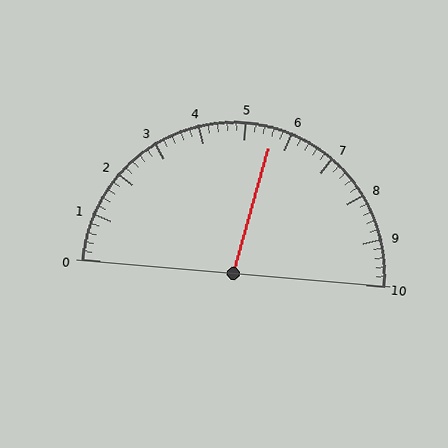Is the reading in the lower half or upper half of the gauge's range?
The reading is in the upper half of the range (0 to 10).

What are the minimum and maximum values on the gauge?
The gauge ranges from 0 to 10.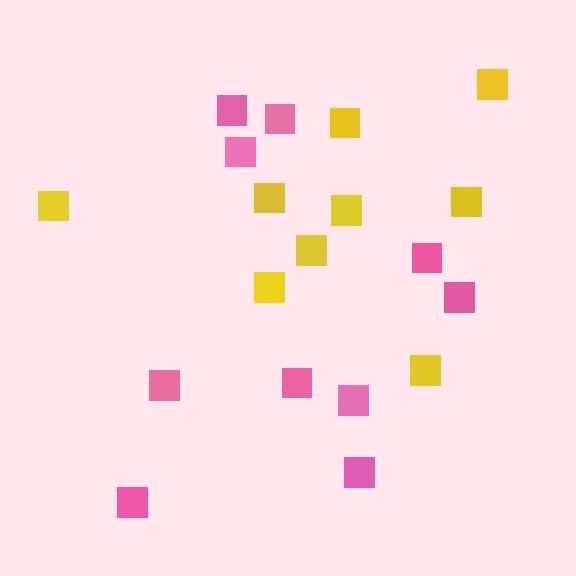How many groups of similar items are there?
There are 2 groups: one group of yellow squares (9) and one group of pink squares (10).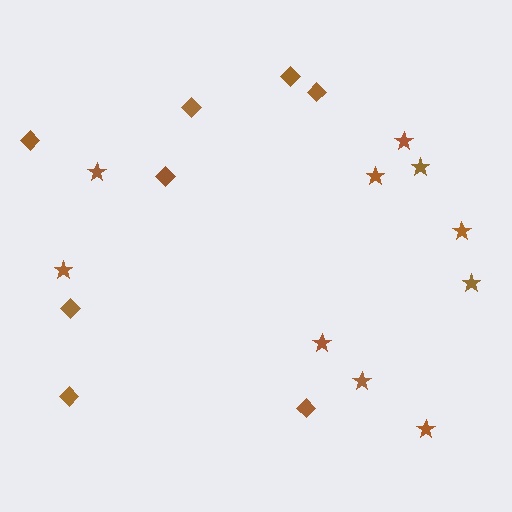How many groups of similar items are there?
There are 2 groups: one group of stars (10) and one group of diamonds (8).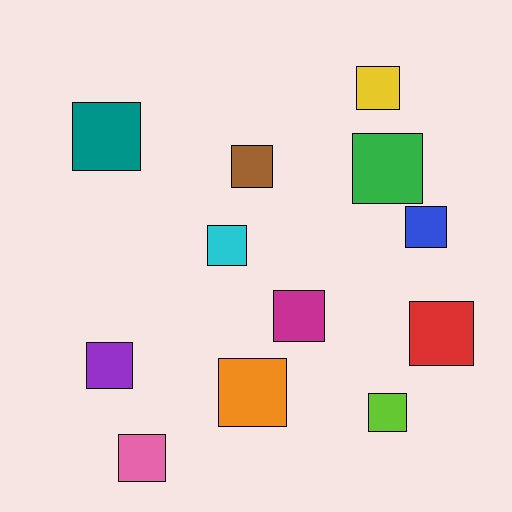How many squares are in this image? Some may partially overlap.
There are 12 squares.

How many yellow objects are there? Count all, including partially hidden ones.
There is 1 yellow object.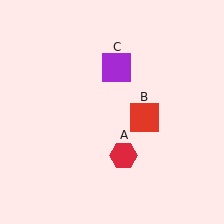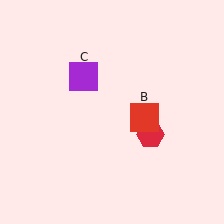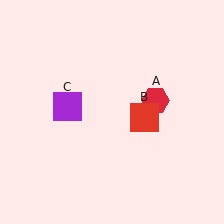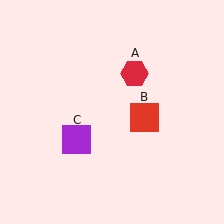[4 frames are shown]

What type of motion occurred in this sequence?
The red hexagon (object A), purple square (object C) rotated counterclockwise around the center of the scene.